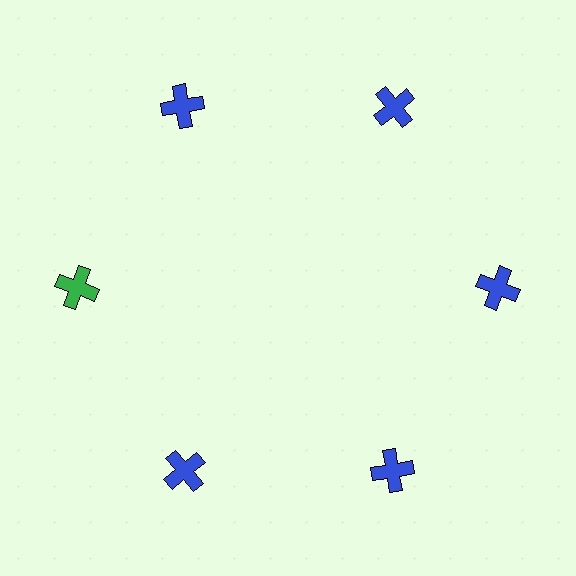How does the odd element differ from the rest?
It has a different color: green instead of blue.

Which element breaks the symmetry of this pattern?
The green cross at roughly the 9 o'clock position breaks the symmetry. All other shapes are blue crosses.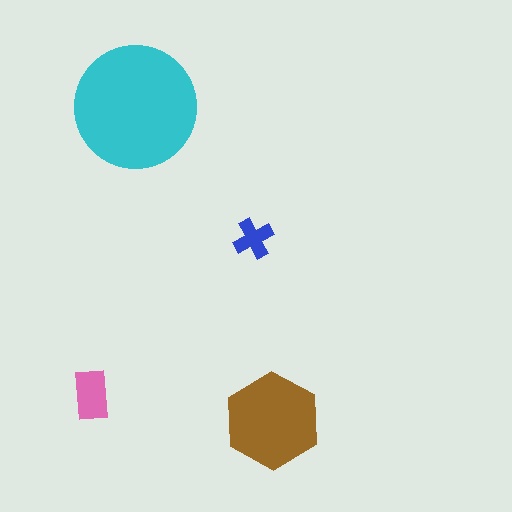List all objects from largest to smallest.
The cyan circle, the brown hexagon, the pink rectangle, the blue cross.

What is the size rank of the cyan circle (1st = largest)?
1st.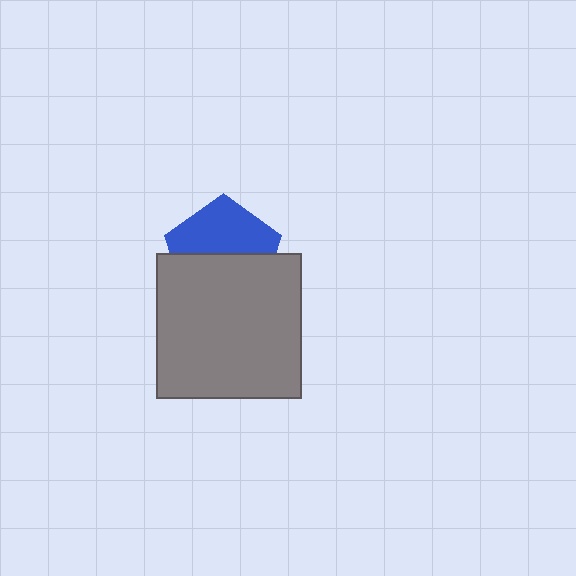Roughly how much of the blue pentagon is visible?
About half of it is visible (roughly 49%).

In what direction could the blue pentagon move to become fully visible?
The blue pentagon could move up. That would shift it out from behind the gray square entirely.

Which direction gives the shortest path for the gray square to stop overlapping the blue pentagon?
Moving down gives the shortest separation.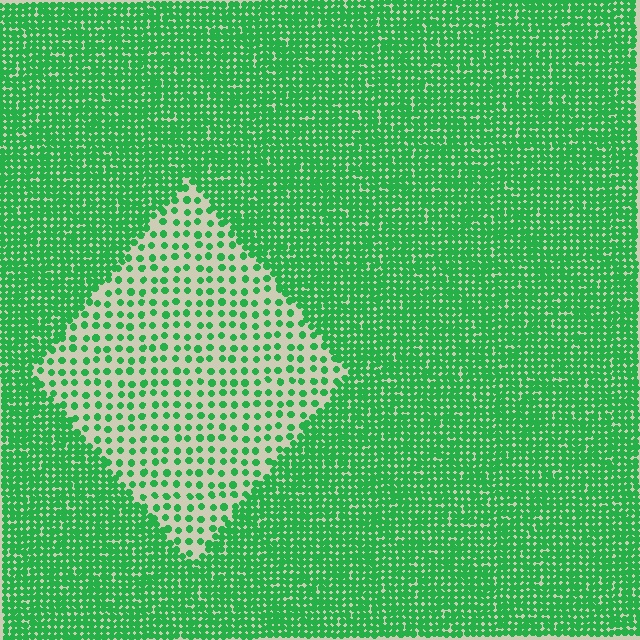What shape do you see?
I see a diamond.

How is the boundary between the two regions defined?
The boundary is defined by a change in element density (approximately 3.0x ratio). All elements are the same color, size, and shape.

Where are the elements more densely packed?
The elements are more densely packed outside the diamond boundary.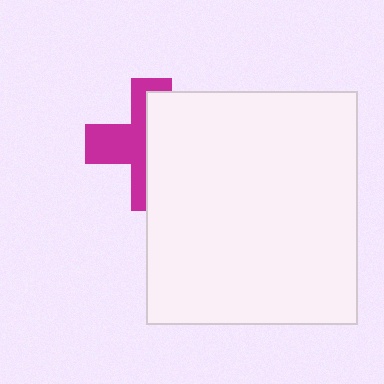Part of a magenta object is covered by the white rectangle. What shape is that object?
It is a cross.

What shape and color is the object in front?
The object in front is a white rectangle.